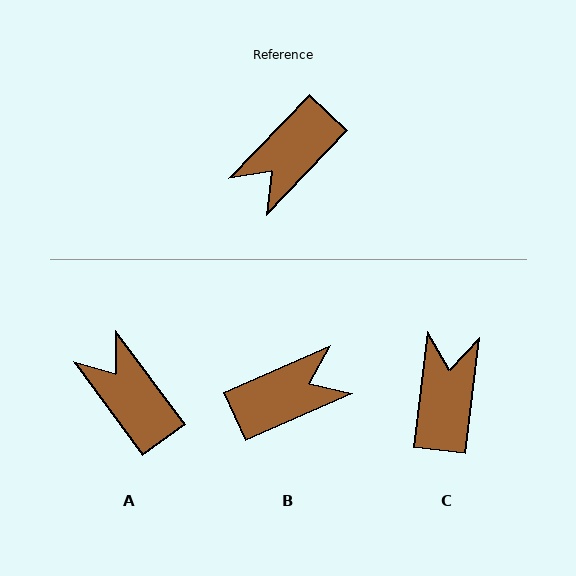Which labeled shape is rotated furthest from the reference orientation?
B, about 158 degrees away.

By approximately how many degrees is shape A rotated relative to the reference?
Approximately 100 degrees clockwise.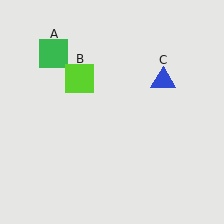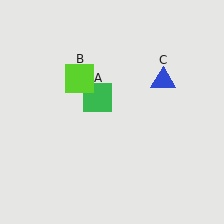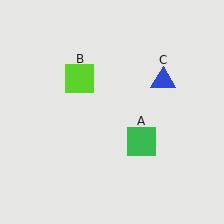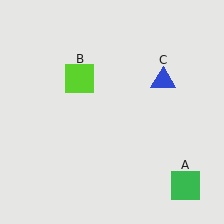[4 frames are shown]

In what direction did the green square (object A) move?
The green square (object A) moved down and to the right.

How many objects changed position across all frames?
1 object changed position: green square (object A).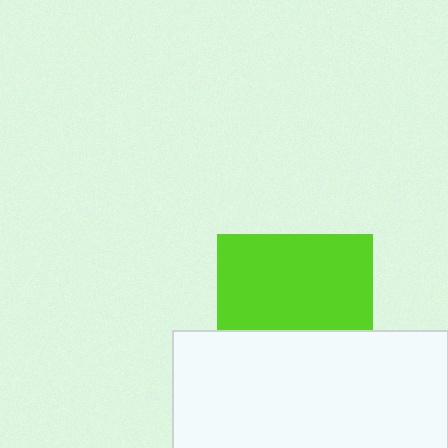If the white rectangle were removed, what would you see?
You would see the complete lime square.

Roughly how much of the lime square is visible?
About half of it is visible (roughly 62%).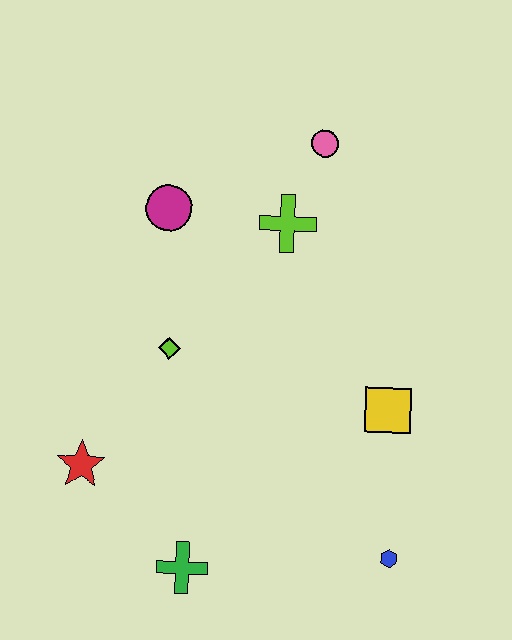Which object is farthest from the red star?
The pink circle is farthest from the red star.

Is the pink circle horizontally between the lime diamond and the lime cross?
No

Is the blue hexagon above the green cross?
Yes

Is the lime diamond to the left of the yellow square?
Yes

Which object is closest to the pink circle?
The lime cross is closest to the pink circle.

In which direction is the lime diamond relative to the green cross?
The lime diamond is above the green cross.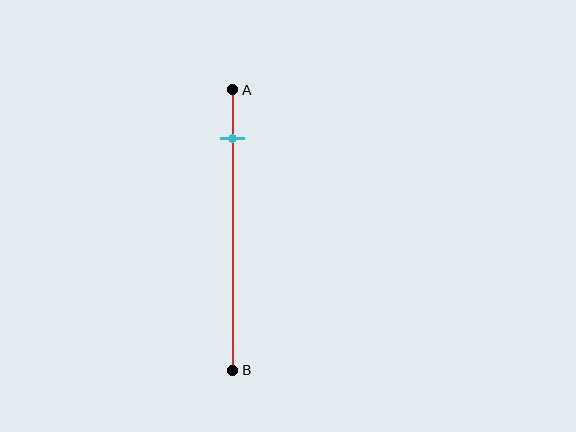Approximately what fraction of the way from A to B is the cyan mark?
The cyan mark is approximately 15% of the way from A to B.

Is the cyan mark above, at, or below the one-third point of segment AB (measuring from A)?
The cyan mark is above the one-third point of segment AB.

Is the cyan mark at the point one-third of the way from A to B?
No, the mark is at about 15% from A, not at the 33% one-third point.